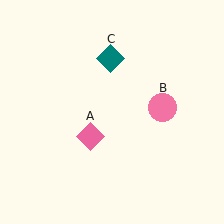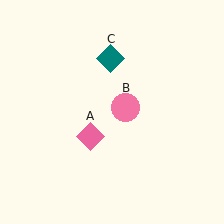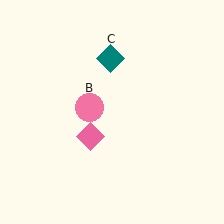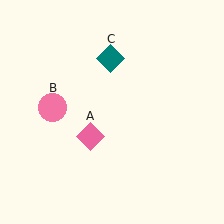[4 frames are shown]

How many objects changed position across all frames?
1 object changed position: pink circle (object B).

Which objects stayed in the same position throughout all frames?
Pink diamond (object A) and teal diamond (object C) remained stationary.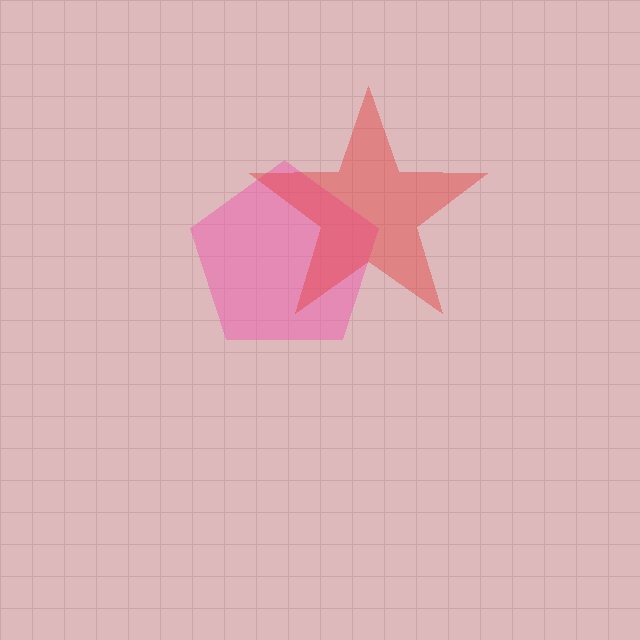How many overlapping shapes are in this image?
There are 2 overlapping shapes in the image.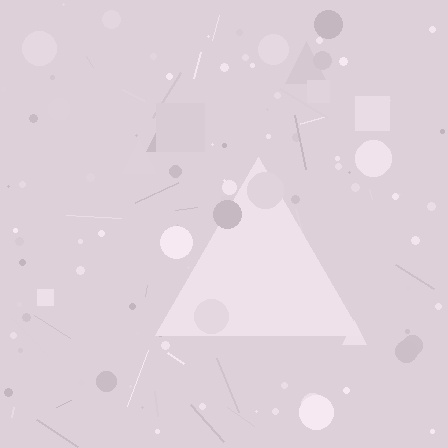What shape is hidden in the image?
A triangle is hidden in the image.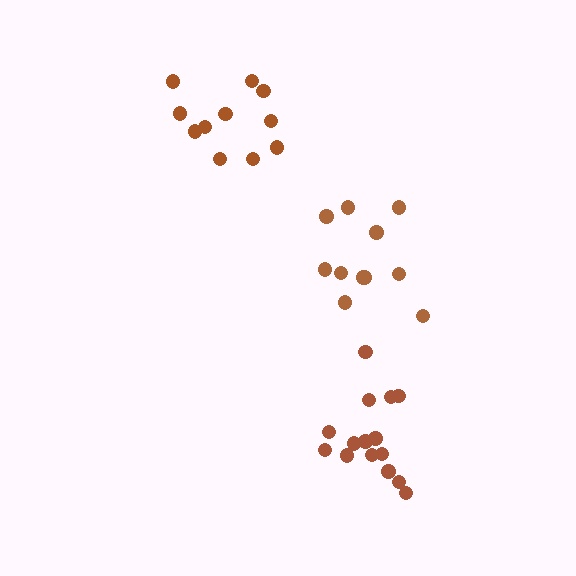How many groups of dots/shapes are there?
There are 3 groups.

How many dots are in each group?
Group 1: 11 dots, Group 2: 15 dots, Group 3: 11 dots (37 total).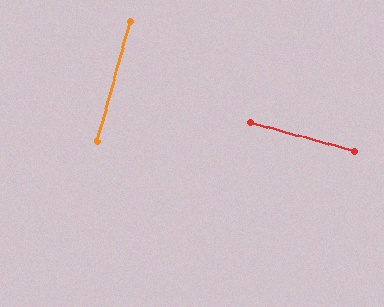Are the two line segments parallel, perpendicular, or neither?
Perpendicular — they meet at approximately 90°.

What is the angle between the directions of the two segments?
Approximately 90 degrees.